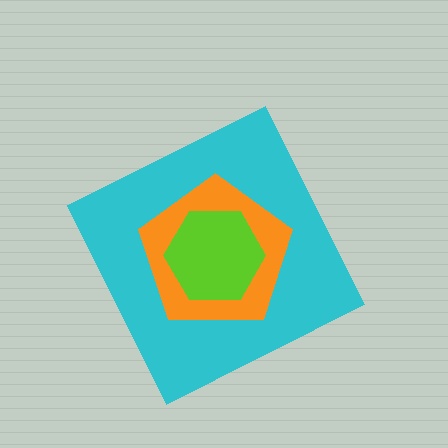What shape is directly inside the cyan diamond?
The orange pentagon.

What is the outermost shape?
The cyan diamond.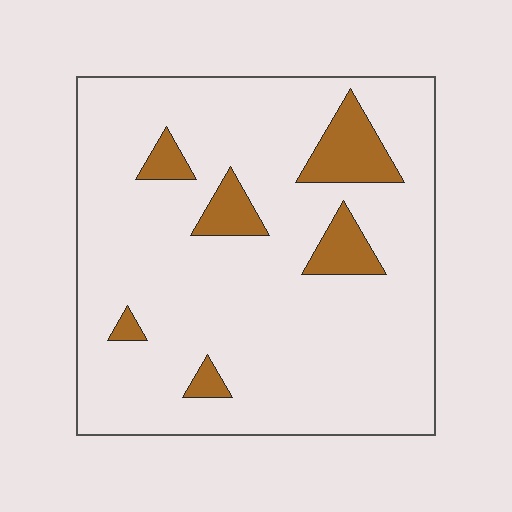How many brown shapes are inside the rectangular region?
6.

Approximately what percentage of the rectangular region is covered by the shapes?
Approximately 10%.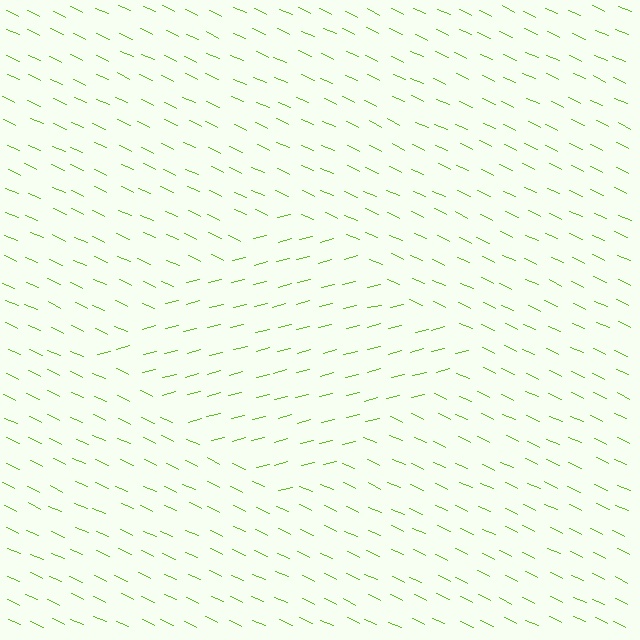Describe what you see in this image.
The image is filled with small lime line segments. A diamond region in the image has lines oriented differently from the surrounding lines, creating a visible texture boundary.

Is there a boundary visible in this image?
Yes, there is a texture boundary formed by a change in line orientation.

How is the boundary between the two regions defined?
The boundary is defined purely by a change in line orientation (approximately 39 degrees difference). All lines are the same color and thickness.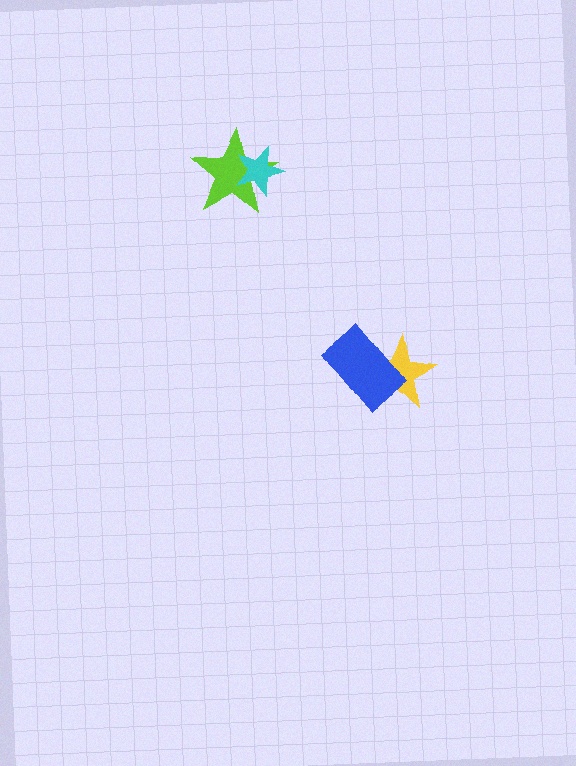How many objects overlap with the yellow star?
1 object overlaps with the yellow star.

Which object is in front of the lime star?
The cyan star is in front of the lime star.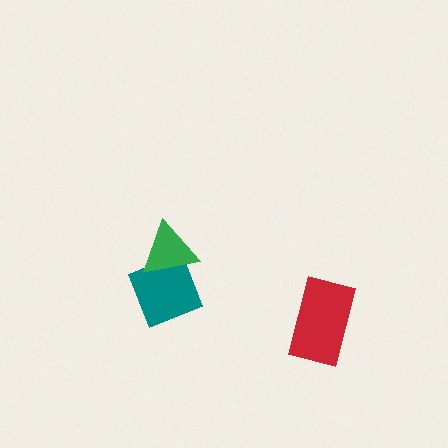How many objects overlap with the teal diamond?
1 object overlaps with the teal diamond.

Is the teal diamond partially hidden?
Yes, it is partially covered by another shape.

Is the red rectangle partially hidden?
No, no other shape covers it.